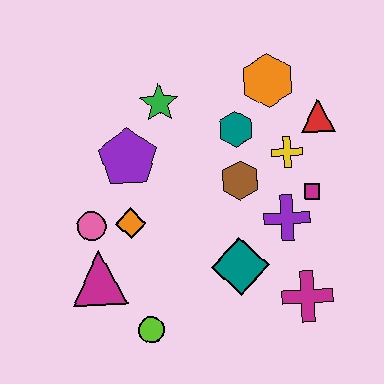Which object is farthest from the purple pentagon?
The magenta cross is farthest from the purple pentagon.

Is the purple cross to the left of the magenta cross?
Yes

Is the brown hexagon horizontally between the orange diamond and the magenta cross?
Yes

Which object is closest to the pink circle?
The orange diamond is closest to the pink circle.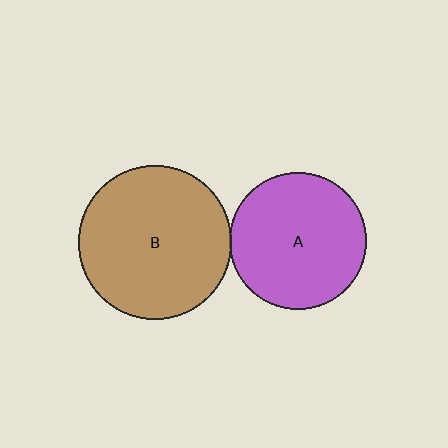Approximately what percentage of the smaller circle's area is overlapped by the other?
Approximately 5%.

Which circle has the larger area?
Circle B (brown).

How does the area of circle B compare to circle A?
Approximately 1.3 times.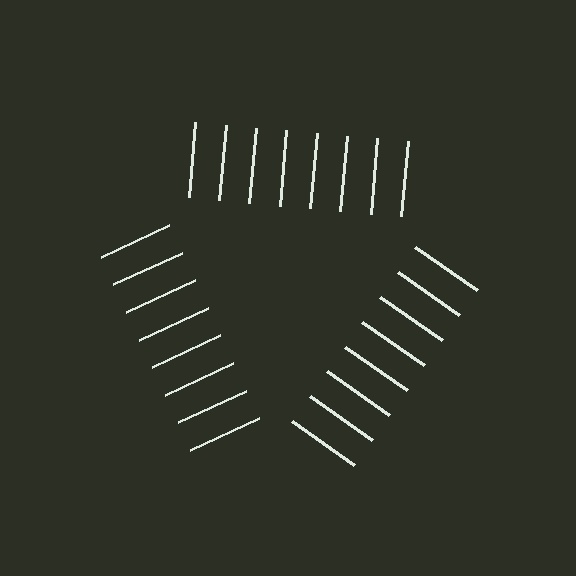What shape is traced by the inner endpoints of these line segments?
An illusory triangle — the line segments terminate on its edges but no continuous stroke is drawn.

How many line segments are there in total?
24 — 8 along each of the 3 edges.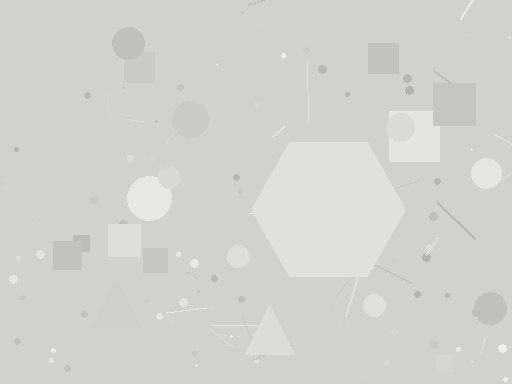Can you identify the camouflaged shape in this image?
The camouflaged shape is a hexagon.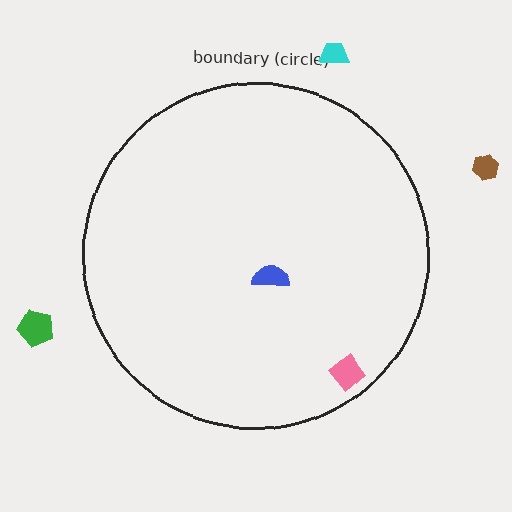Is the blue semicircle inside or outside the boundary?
Inside.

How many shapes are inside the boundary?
2 inside, 3 outside.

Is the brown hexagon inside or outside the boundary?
Outside.